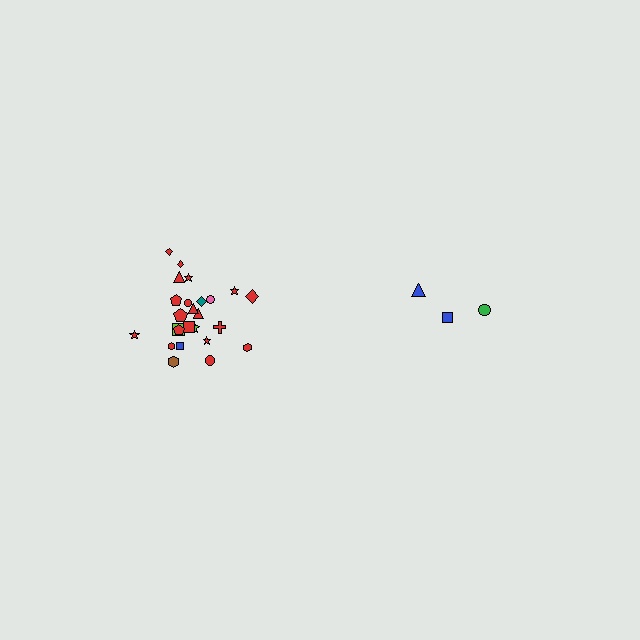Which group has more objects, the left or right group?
The left group.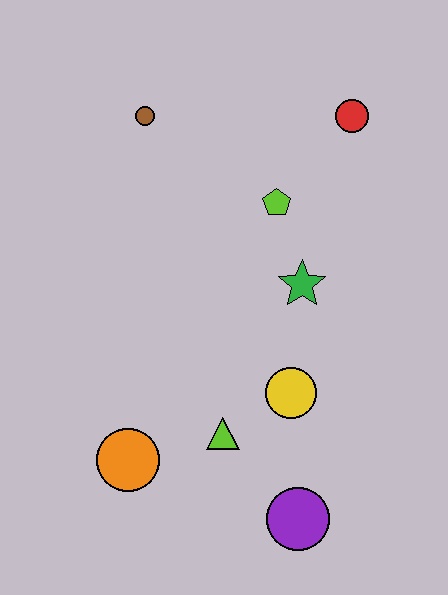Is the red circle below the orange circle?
No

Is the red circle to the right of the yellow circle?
Yes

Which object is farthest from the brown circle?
The purple circle is farthest from the brown circle.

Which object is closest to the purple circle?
The lime triangle is closest to the purple circle.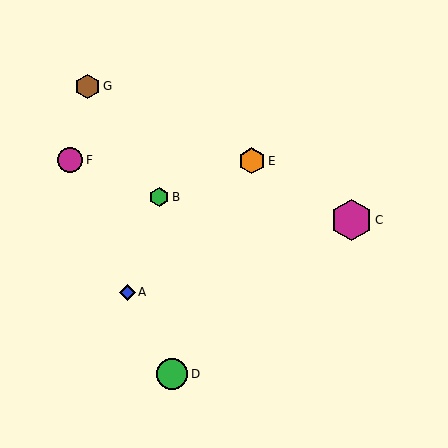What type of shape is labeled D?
Shape D is a green circle.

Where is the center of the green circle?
The center of the green circle is at (172, 374).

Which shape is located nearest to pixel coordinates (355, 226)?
The magenta hexagon (labeled C) at (351, 220) is nearest to that location.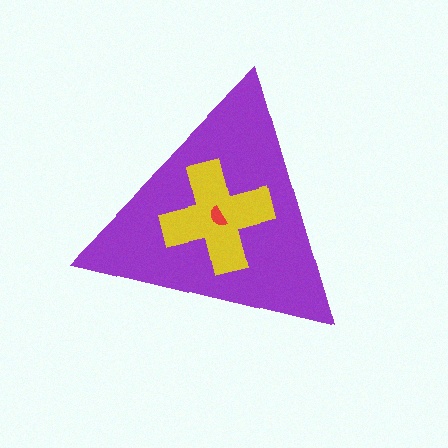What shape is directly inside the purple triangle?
The yellow cross.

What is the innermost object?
The red semicircle.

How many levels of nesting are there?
3.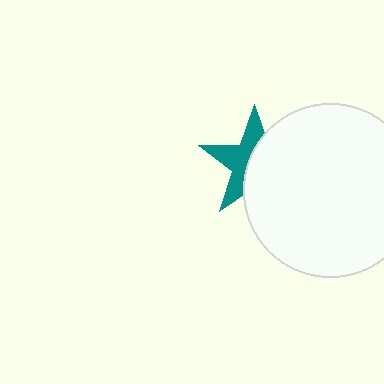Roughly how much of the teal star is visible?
About half of it is visible (roughly 46%).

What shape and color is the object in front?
The object in front is a white circle.